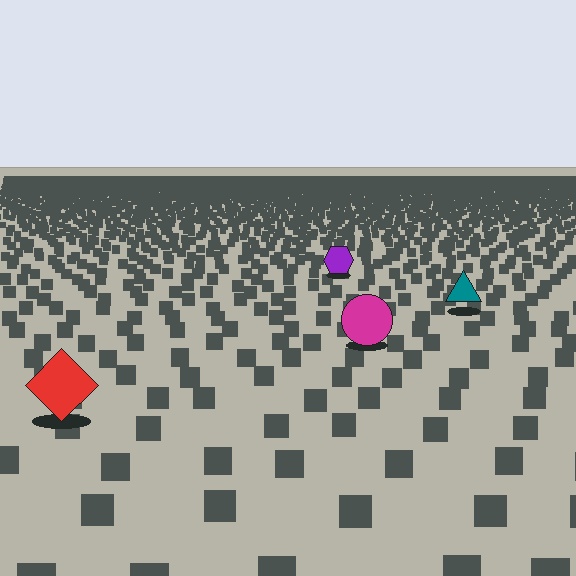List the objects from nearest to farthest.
From nearest to farthest: the red diamond, the magenta circle, the teal triangle, the purple hexagon.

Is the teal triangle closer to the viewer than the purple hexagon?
Yes. The teal triangle is closer — you can tell from the texture gradient: the ground texture is coarser near it.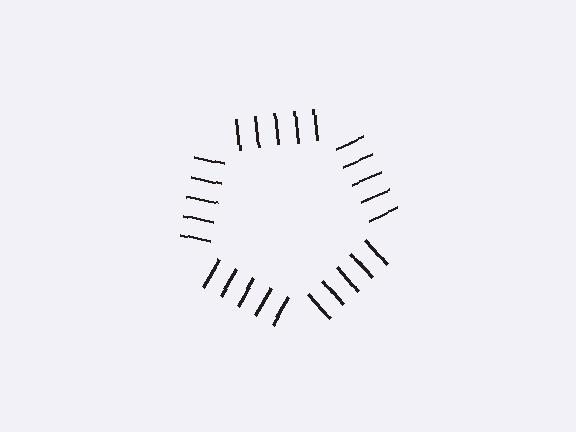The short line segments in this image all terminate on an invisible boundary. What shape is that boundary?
An illusory pentagon — the line segments terminate on its edges but no continuous stroke is drawn.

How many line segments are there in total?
25 — 5 along each of the 5 edges.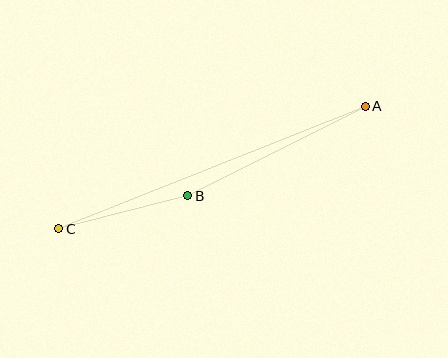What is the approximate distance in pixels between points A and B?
The distance between A and B is approximately 199 pixels.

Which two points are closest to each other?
Points B and C are closest to each other.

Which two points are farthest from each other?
Points A and C are farthest from each other.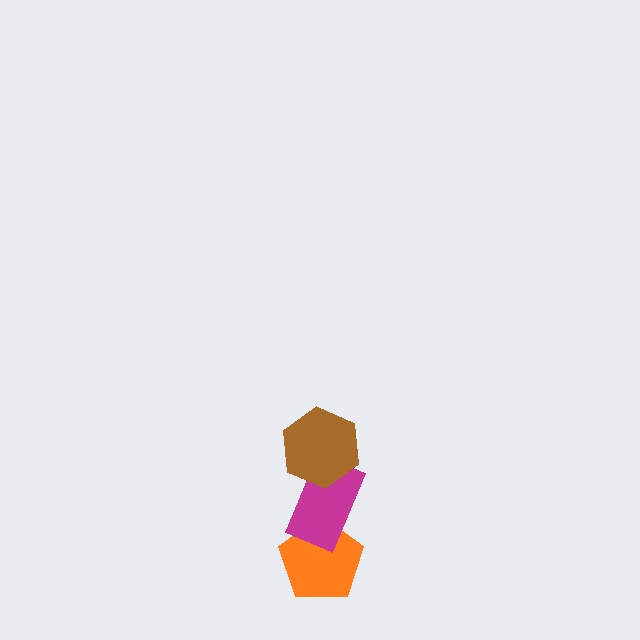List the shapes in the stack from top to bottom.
From top to bottom: the brown hexagon, the magenta rectangle, the orange pentagon.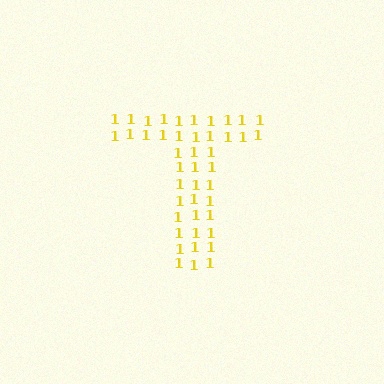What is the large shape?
The large shape is the letter T.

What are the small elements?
The small elements are digit 1's.